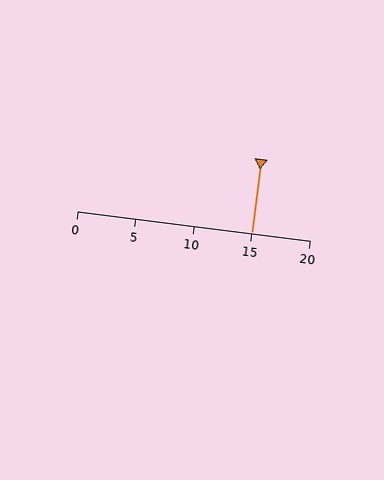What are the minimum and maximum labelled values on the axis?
The axis runs from 0 to 20.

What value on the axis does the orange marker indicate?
The marker indicates approximately 15.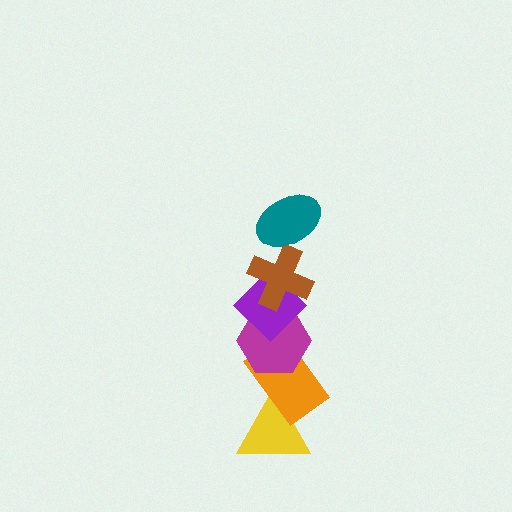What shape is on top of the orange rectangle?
The magenta hexagon is on top of the orange rectangle.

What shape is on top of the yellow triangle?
The orange rectangle is on top of the yellow triangle.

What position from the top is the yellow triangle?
The yellow triangle is 6th from the top.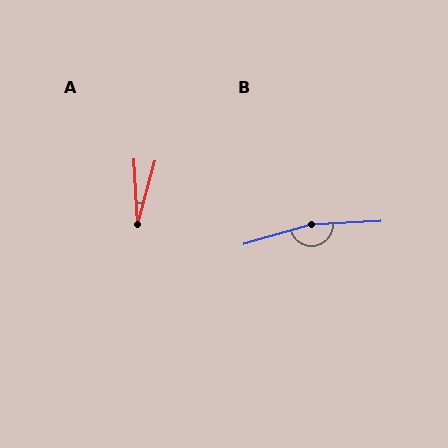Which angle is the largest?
B, at approximately 167 degrees.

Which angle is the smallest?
A, at approximately 18 degrees.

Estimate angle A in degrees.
Approximately 18 degrees.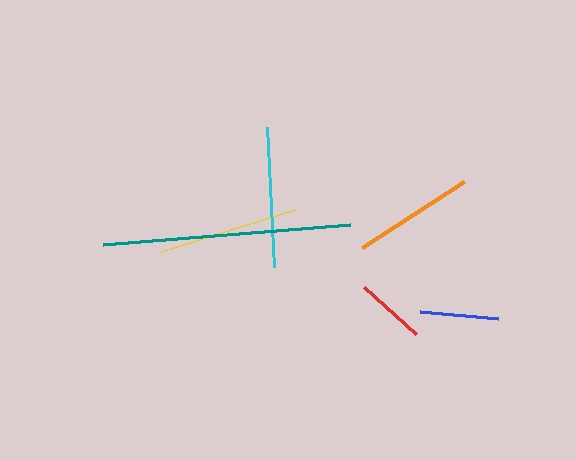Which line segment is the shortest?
The red line is the shortest at approximately 70 pixels.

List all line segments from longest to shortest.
From longest to shortest: teal, yellow, cyan, orange, blue, red.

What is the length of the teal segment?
The teal segment is approximately 248 pixels long.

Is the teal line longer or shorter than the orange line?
The teal line is longer than the orange line.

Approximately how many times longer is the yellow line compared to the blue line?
The yellow line is approximately 1.8 times the length of the blue line.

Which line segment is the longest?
The teal line is the longest at approximately 248 pixels.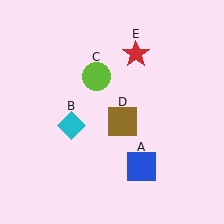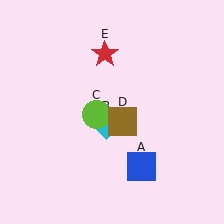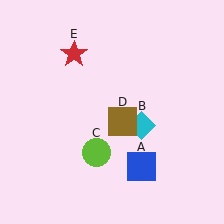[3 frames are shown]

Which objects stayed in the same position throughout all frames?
Blue square (object A) and brown square (object D) remained stationary.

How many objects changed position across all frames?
3 objects changed position: cyan diamond (object B), lime circle (object C), red star (object E).